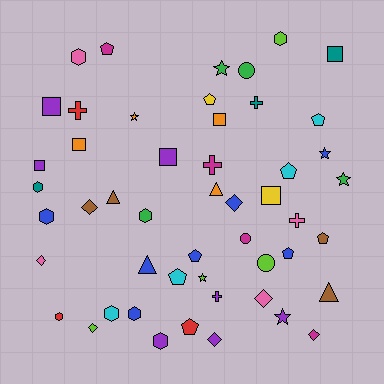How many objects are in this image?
There are 50 objects.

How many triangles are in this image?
There are 4 triangles.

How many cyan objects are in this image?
There are 4 cyan objects.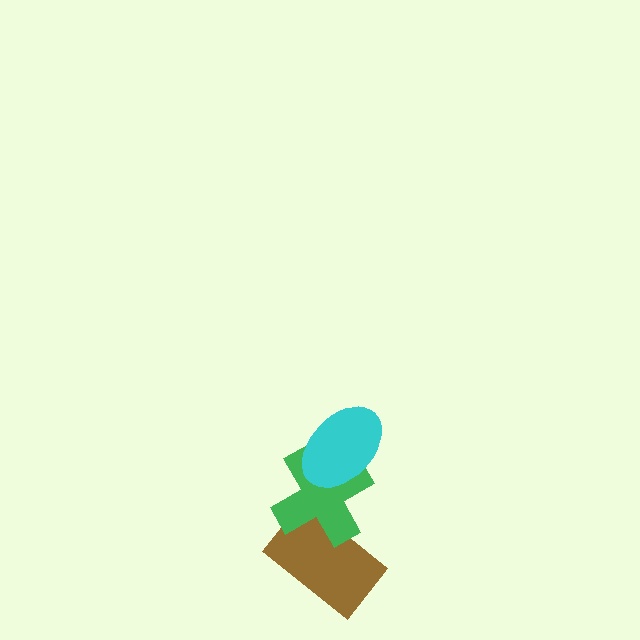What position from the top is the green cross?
The green cross is 2nd from the top.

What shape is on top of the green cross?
The cyan ellipse is on top of the green cross.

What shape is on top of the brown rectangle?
The green cross is on top of the brown rectangle.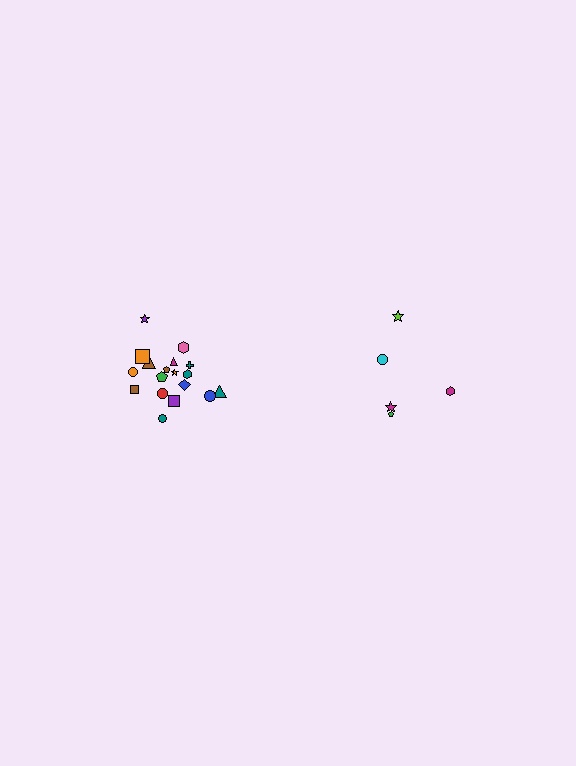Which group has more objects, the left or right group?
The left group.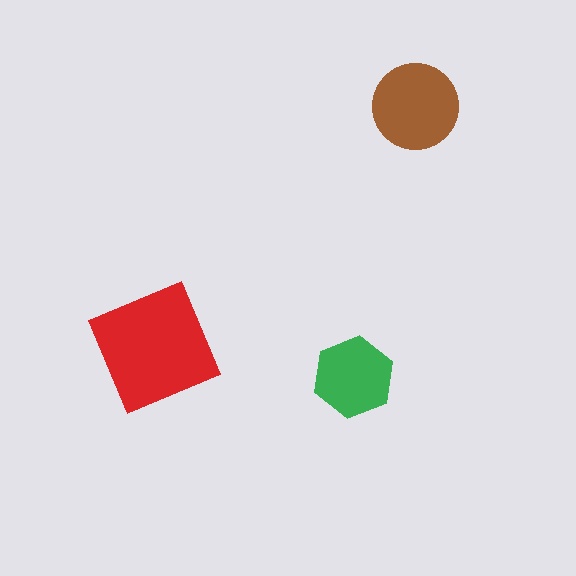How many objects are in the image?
There are 3 objects in the image.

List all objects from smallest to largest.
The green hexagon, the brown circle, the red square.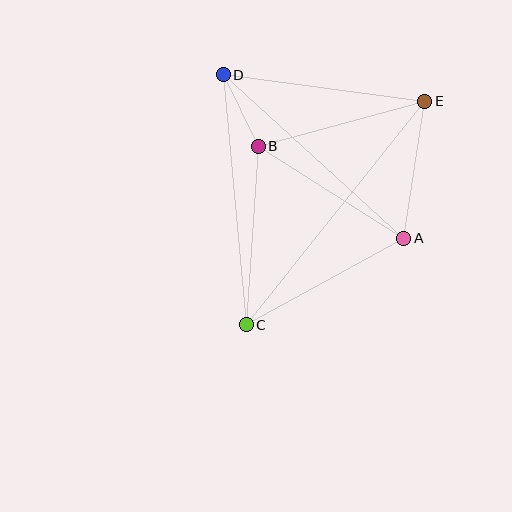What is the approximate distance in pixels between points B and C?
The distance between B and C is approximately 179 pixels.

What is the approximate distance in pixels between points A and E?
The distance between A and E is approximately 139 pixels.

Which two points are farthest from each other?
Points C and E are farthest from each other.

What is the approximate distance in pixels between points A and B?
The distance between A and B is approximately 172 pixels.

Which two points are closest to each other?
Points B and D are closest to each other.